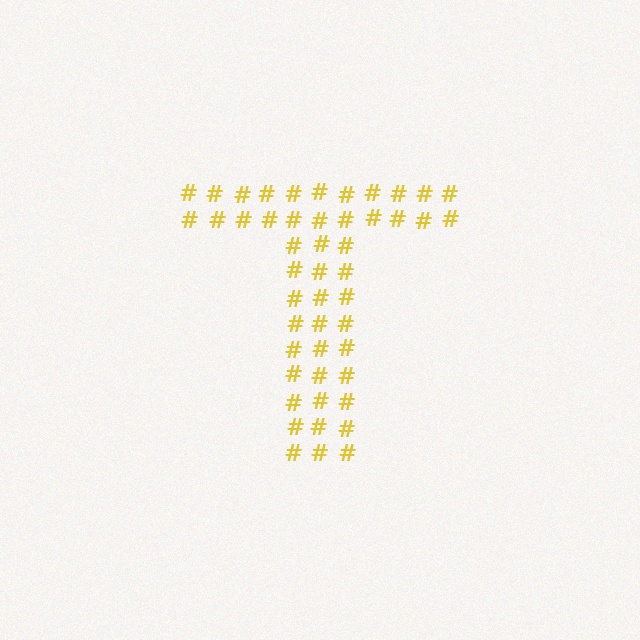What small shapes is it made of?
It is made of small hash symbols.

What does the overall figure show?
The overall figure shows the letter T.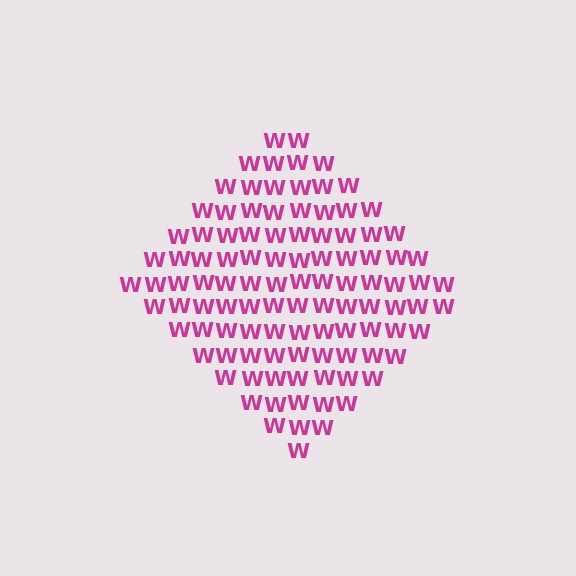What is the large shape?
The large shape is a diamond.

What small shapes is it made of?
It is made of small letter W's.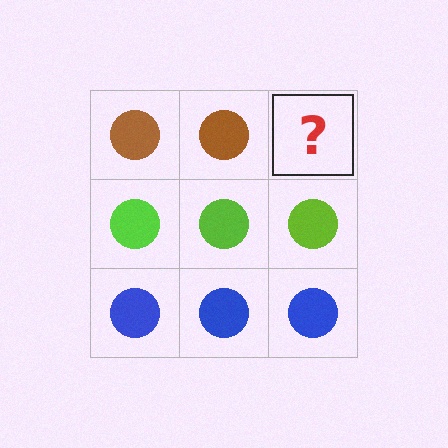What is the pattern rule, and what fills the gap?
The rule is that each row has a consistent color. The gap should be filled with a brown circle.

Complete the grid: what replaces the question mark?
The question mark should be replaced with a brown circle.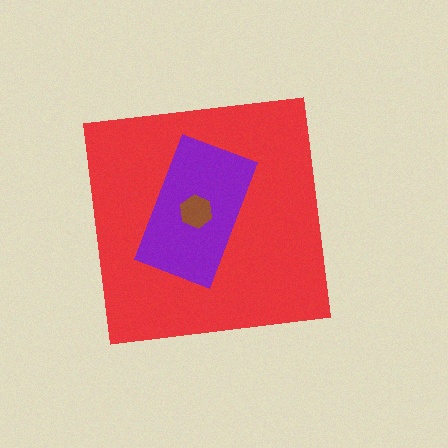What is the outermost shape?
The red square.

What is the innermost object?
The brown hexagon.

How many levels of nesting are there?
3.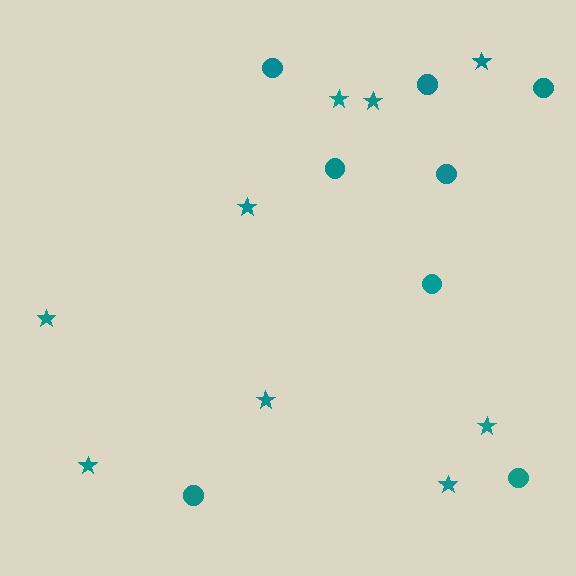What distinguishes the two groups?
There are 2 groups: one group of stars (9) and one group of circles (8).